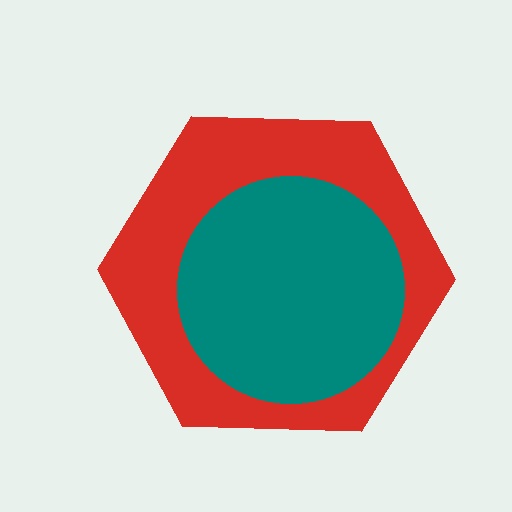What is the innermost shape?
The teal circle.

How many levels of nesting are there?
2.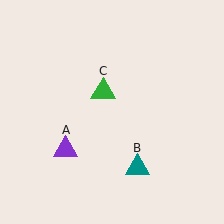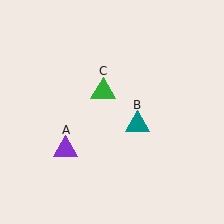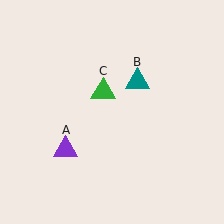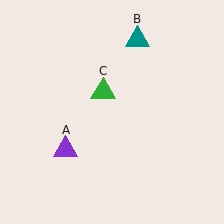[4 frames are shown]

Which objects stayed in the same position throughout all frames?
Purple triangle (object A) and green triangle (object C) remained stationary.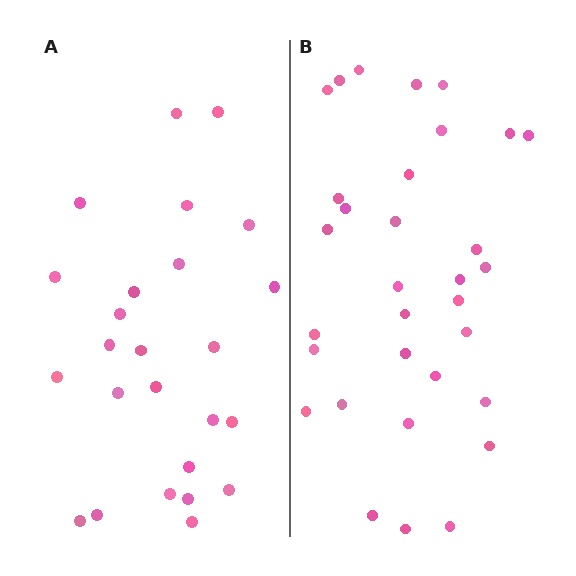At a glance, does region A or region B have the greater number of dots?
Region B (the right region) has more dots.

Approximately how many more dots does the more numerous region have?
Region B has roughly 8 or so more dots than region A.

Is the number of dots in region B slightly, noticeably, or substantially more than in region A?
Region B has noticeably more, but not dramatically so. The ratio is roughly 1.3 to 1.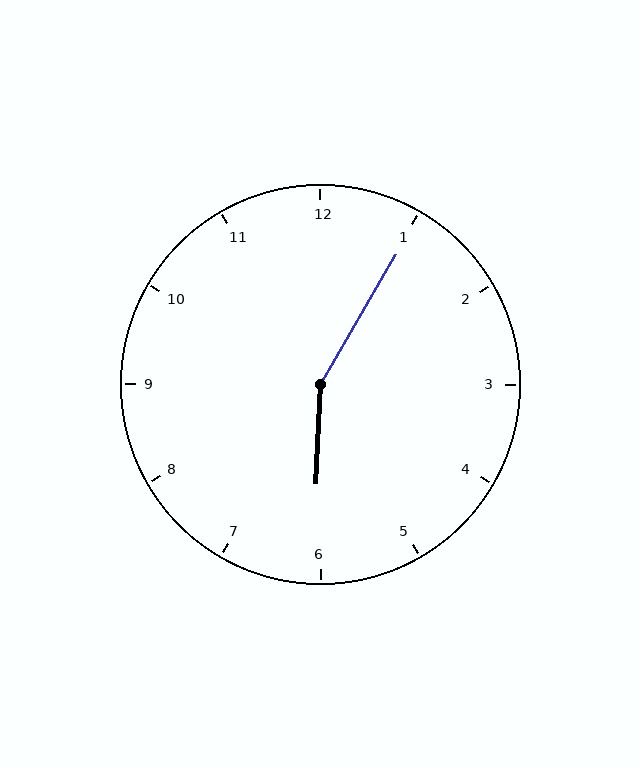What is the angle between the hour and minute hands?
Approximately 152 degrees.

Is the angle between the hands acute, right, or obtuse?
It is obtuse.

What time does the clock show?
6:05.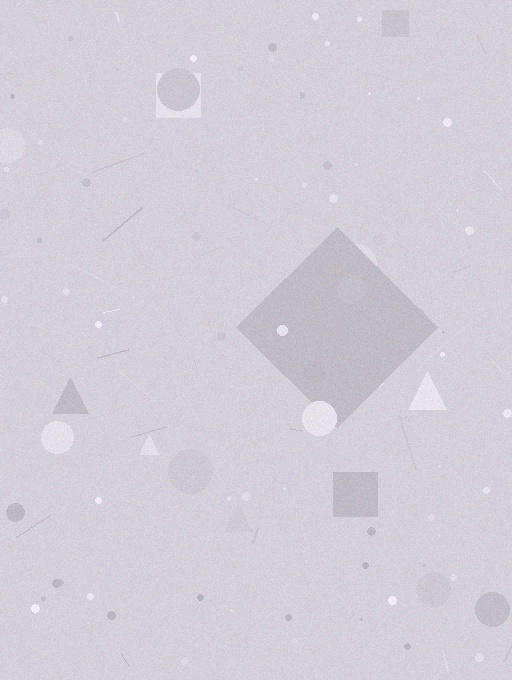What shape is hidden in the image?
A diamond is hidden in the image.